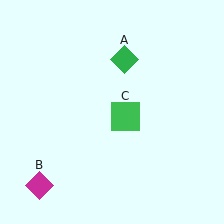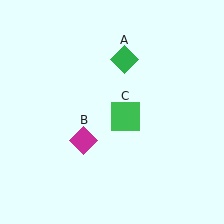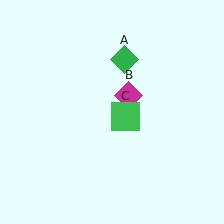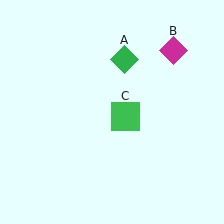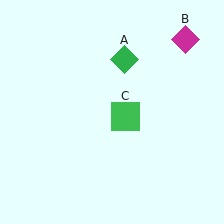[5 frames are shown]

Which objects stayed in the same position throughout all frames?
Green diamond (object A) and green square (object C) remained stationary.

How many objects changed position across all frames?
1 object changed position: magenta diamond (object B).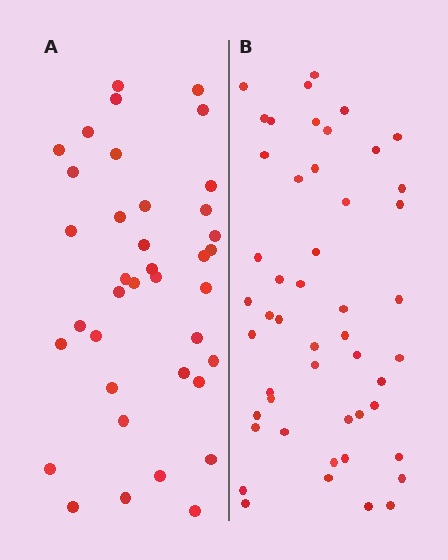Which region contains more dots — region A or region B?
Region B (the right region) has more dots.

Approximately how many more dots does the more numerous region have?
Region B has roughly 12 or so more dots than region A.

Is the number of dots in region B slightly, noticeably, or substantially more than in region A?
Region B has noticeably more, but not dramatically so. The ratio is roughly 1.3 to 1.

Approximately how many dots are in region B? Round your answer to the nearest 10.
About 50 dots. (The exact count is 49, which rounds to 50.)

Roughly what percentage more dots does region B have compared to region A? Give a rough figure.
About 30% more.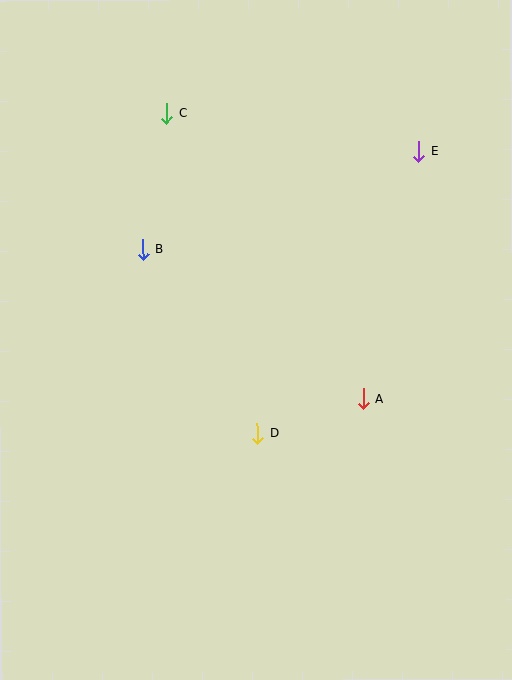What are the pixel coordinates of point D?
Point D is at (258, 433).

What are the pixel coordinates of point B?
Point B is at (143, 249).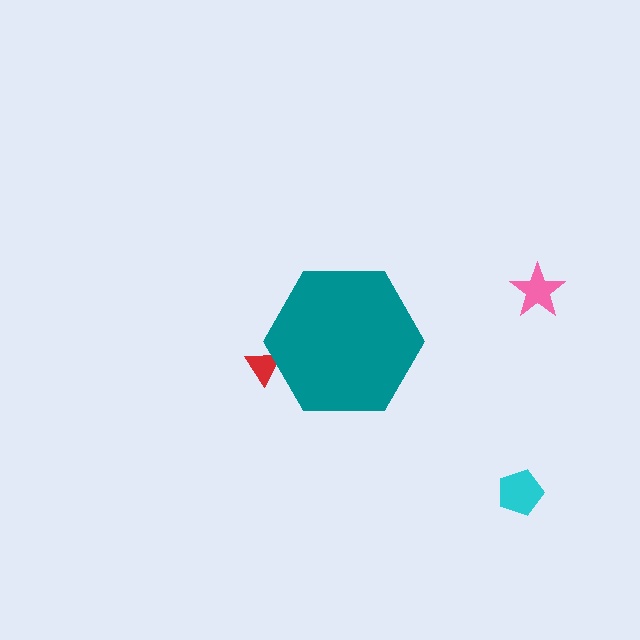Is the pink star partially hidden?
No, the pink star is fully visible.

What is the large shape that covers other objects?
A teal hexagon.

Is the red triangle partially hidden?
Yes, the red triangle is partially hidden behind the teal hexagon.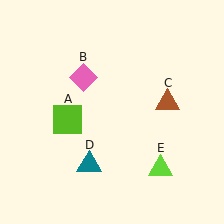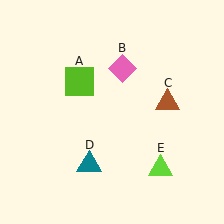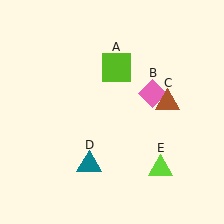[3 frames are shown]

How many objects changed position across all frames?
2 objects changed position: lime square (object A), pink diamond (object B).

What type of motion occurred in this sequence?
The lime square (object A), pink diamond (object B) rotated clockwise around the center of the scene.